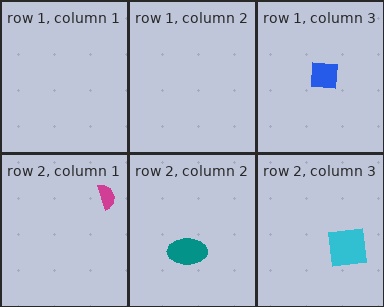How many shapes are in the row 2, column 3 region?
1.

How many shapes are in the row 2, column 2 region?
1.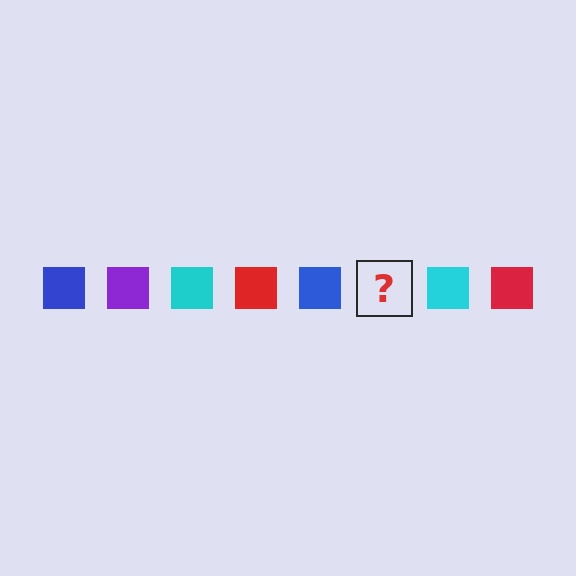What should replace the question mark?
The question mark should be replaced with a purple square.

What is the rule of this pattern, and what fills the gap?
The rule is that the pattern cycles through blue, purple, cyan, red squares. The gap should be filled with a purple square.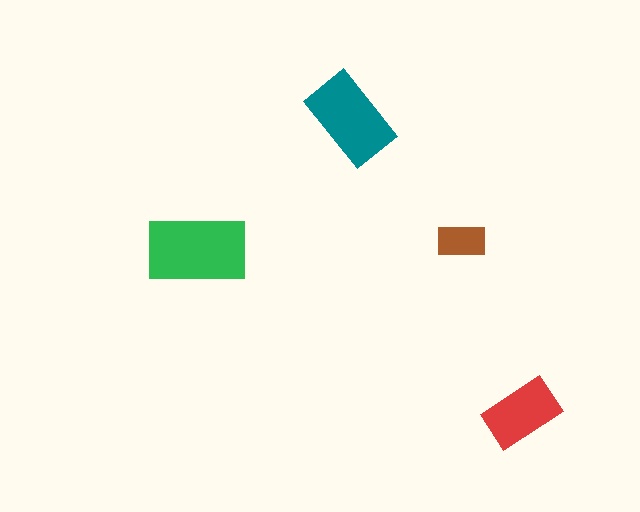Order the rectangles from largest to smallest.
the green one, the teal one, the red one, the brown one.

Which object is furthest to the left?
The green rectangle is leftmost.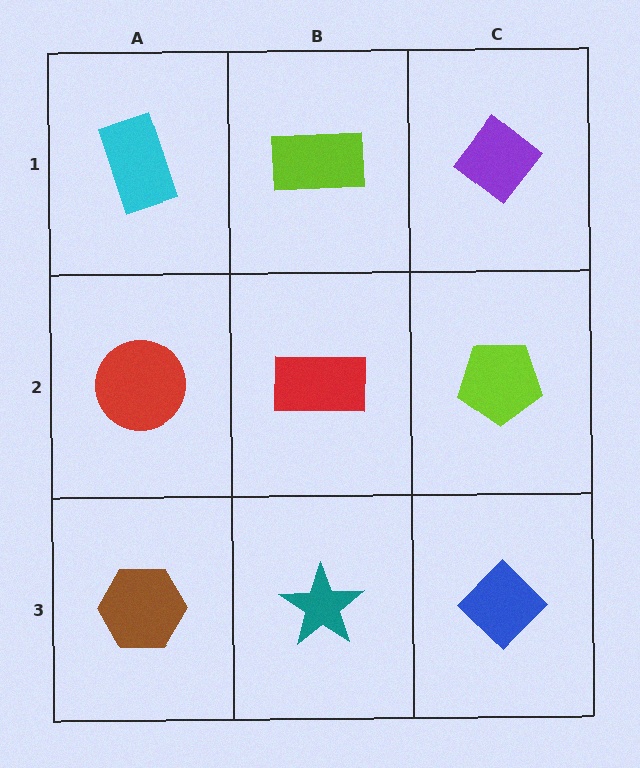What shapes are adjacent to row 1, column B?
A red rectangle (row 2, column B), a cyan rectangle (row 1, column A), a purple diamond (row 1, column C).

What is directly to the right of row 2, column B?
A lime pentagon.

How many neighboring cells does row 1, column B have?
3.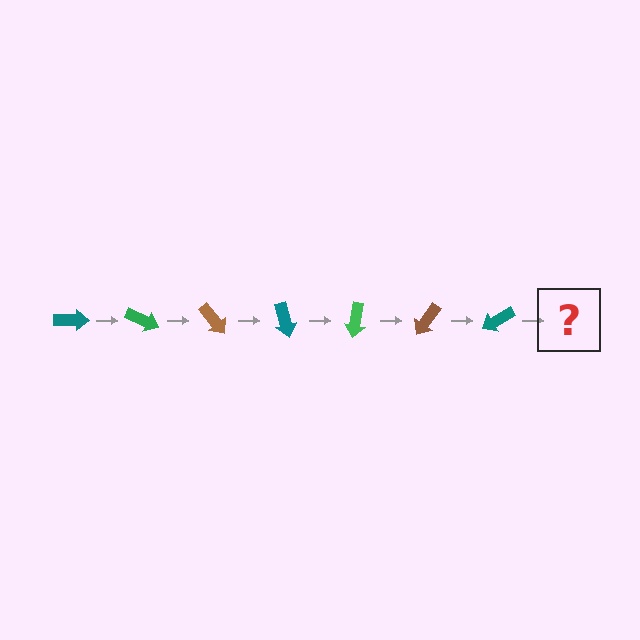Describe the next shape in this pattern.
It should be a green arrow, rotated 175 degrees from the start.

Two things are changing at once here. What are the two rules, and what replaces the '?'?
The two rules are that it rotates 25 degrees each step and the color cycles through teal, green, and brown. The '?' should be a green arrow, rotated 175 degrees from the start.